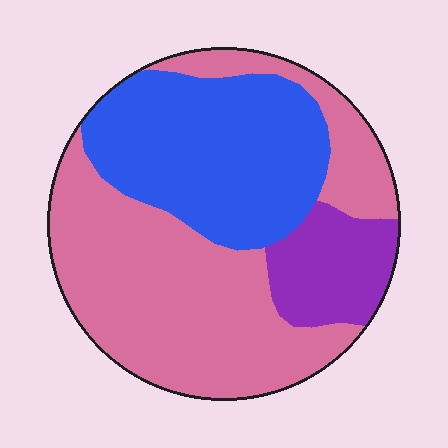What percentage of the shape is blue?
Blue covers roughly 35% of the shape.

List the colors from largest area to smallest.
From largest to smallest: pink, blue, purple.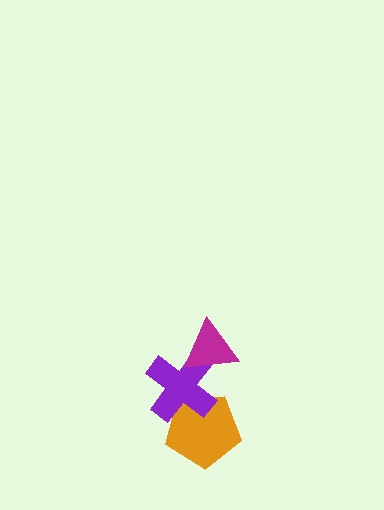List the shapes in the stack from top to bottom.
From top to bottom: the magenta triangle, the purple cross, the orange pentagon.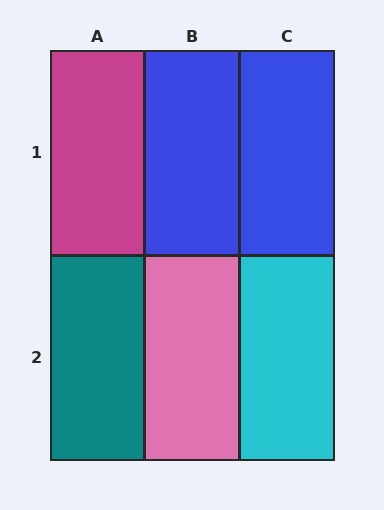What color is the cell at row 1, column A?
Magenta.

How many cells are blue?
2 cells are blue.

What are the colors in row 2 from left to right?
Teal, pink, cyan.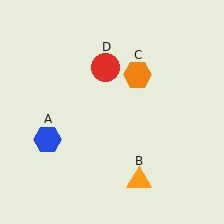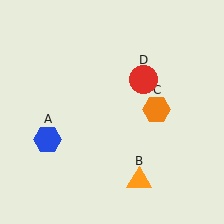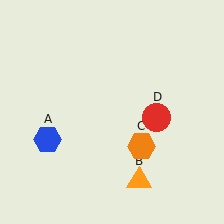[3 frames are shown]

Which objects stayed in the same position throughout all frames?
Blue hexagon (object A) and orange triangle (object B) remained stationary.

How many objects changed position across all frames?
2 objects changed position: orange hexagon (object C), red circle (object D).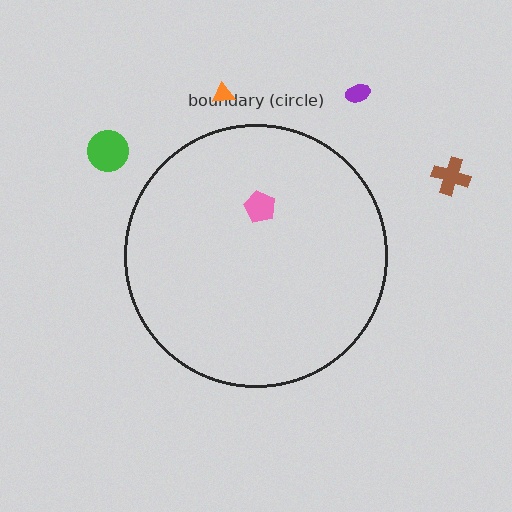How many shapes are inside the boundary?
1 inside, 4 outside.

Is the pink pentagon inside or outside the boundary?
Inside.